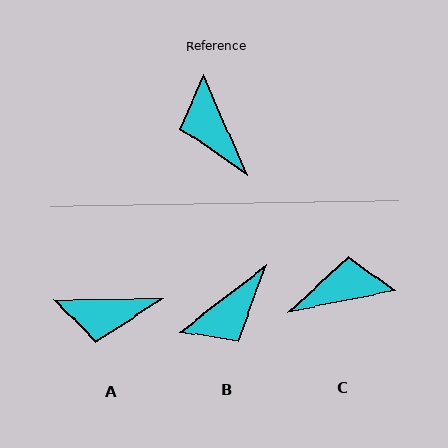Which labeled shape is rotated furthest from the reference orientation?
B, about 104 degrees away.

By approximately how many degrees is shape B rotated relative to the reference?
Approximately 104 degrees counter-clockwise.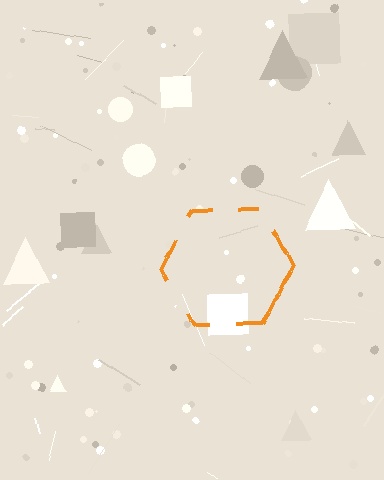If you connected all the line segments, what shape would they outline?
They would outline a hexagon.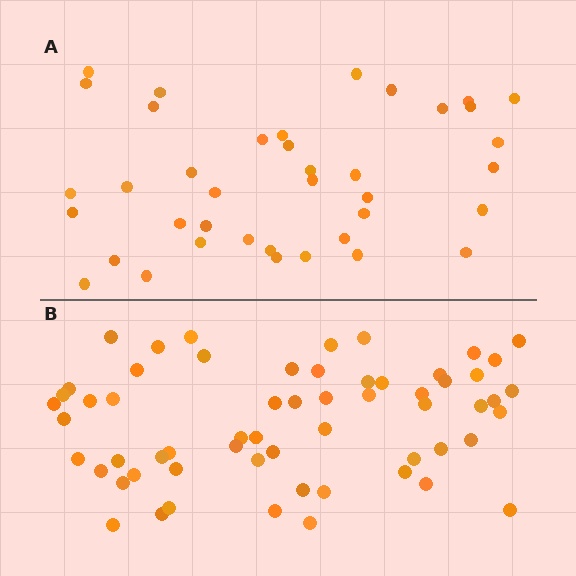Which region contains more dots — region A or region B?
Region B (the bottom region) has more dots.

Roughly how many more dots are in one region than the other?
Region B has approximately 20 more dots than region A.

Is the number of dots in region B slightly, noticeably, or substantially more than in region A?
Region B has substantially more. The ratio is roughly 1.5 to 1.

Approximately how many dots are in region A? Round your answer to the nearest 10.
About 40 dots. (The exact count is 39, which rounds to 40.)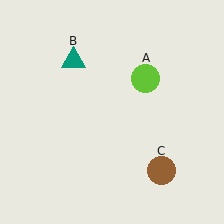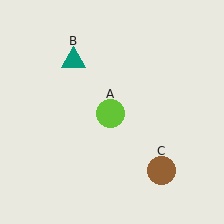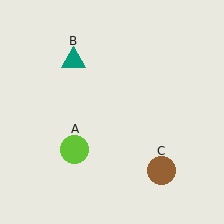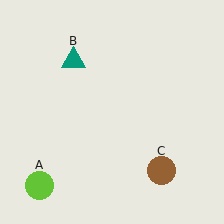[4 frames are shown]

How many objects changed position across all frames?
1 object changed position: lime circle (object A).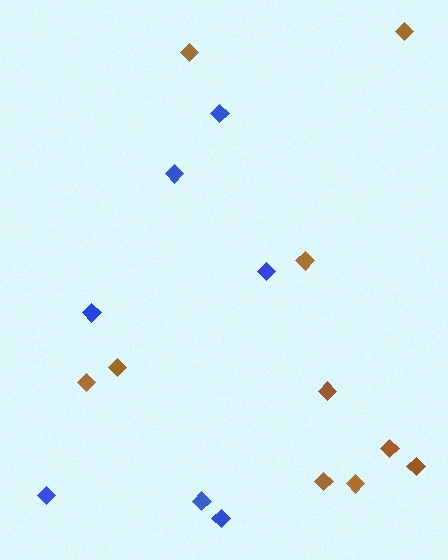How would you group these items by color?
There are 2 groups: one group of brown diamonds (10) and one group of blue diamonds (7).